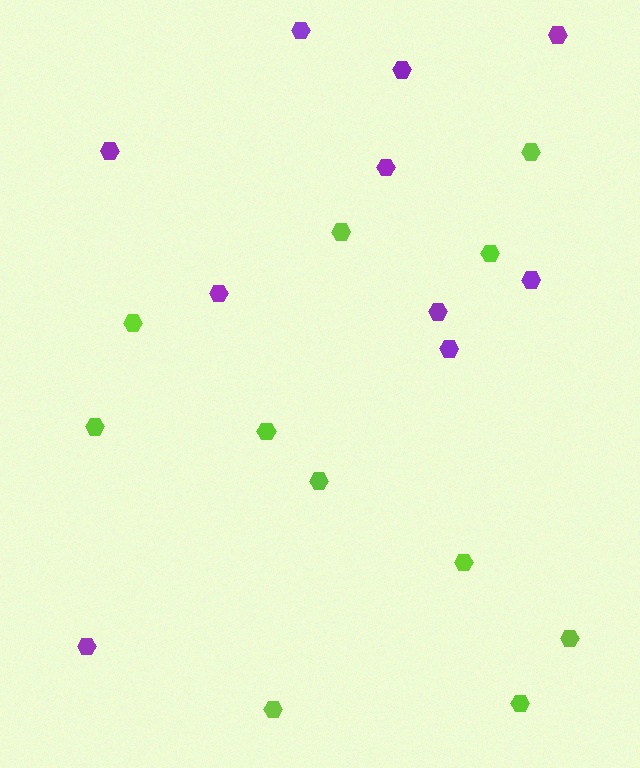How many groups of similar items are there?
There are 2 groups: one group of lime hexagons (11) and one group of purple hexagons (10).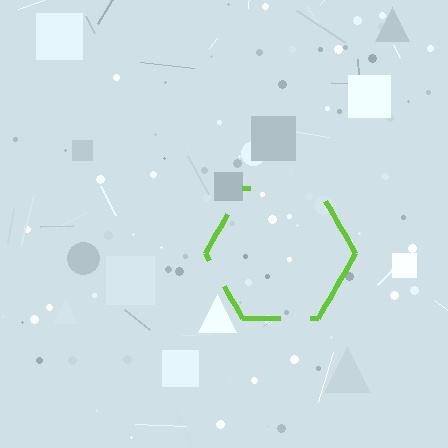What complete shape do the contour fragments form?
The contour fragments form a hexagon.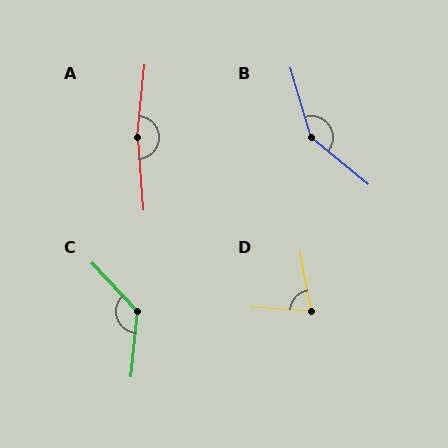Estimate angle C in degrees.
Approximately 131 degrees.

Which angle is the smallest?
D, at approximately 77 degrees.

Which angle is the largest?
A, at approximately 170 degrees.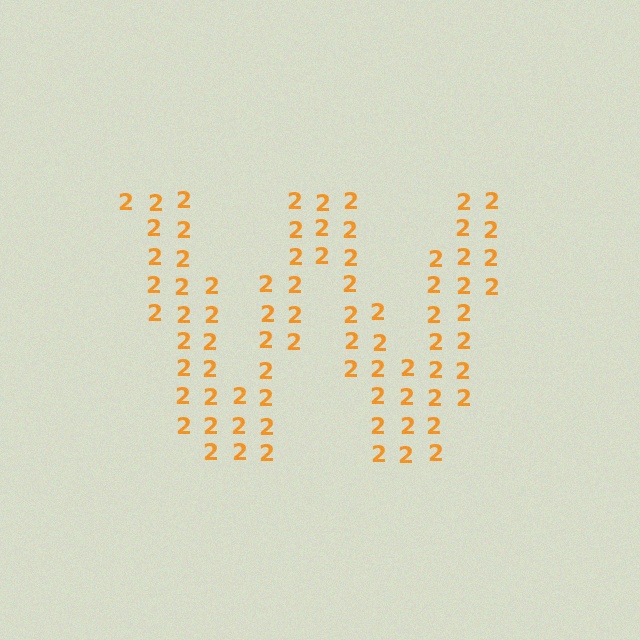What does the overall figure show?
The overall figure shows the letter W.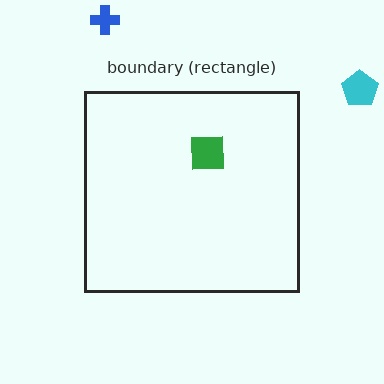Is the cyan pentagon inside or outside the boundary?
Outside.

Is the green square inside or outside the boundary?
Inside.